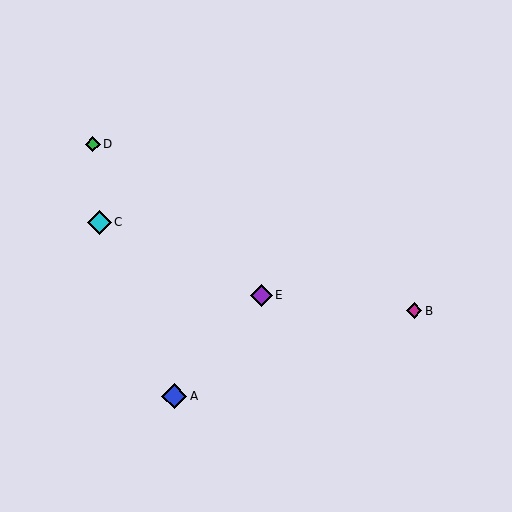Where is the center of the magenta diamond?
The center of the magenta diamond is at (414, 311).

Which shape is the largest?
The blue diamond (labeled A) is the largest.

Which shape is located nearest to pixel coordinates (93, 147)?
The green diamond (labeled D) at (93, 144) is nearest to that location.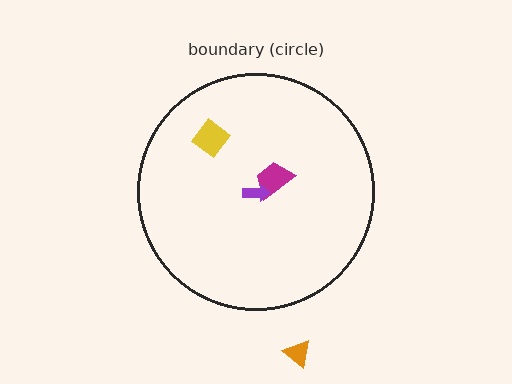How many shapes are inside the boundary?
3 inside, 1 outside.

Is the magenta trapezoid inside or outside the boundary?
Inside.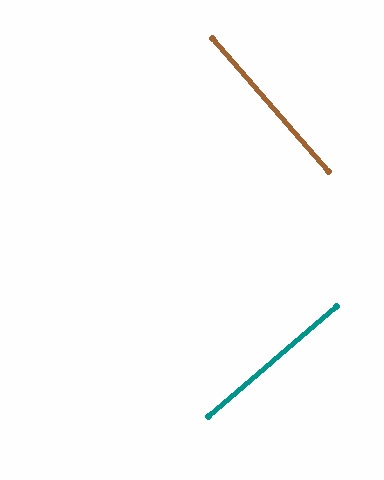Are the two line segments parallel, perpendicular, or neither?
Perpendicular — they meet at approximately 90°.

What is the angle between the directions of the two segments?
Approximately 90 degrees.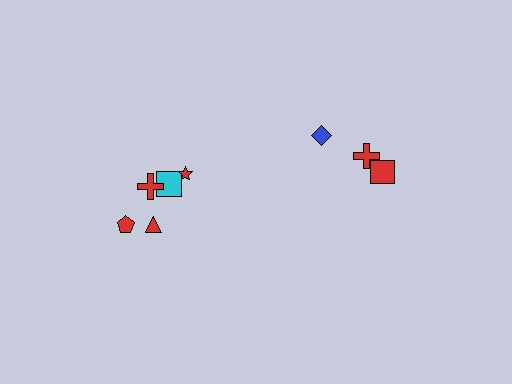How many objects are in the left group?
There are 5 objects.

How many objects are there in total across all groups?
There are 8 objects.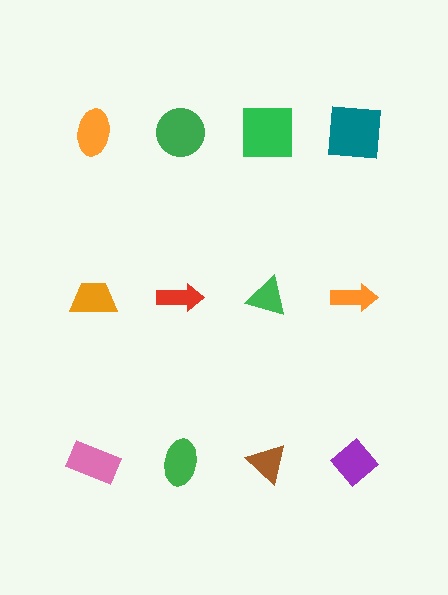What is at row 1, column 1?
An orange ellipse.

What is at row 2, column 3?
A green triangle.